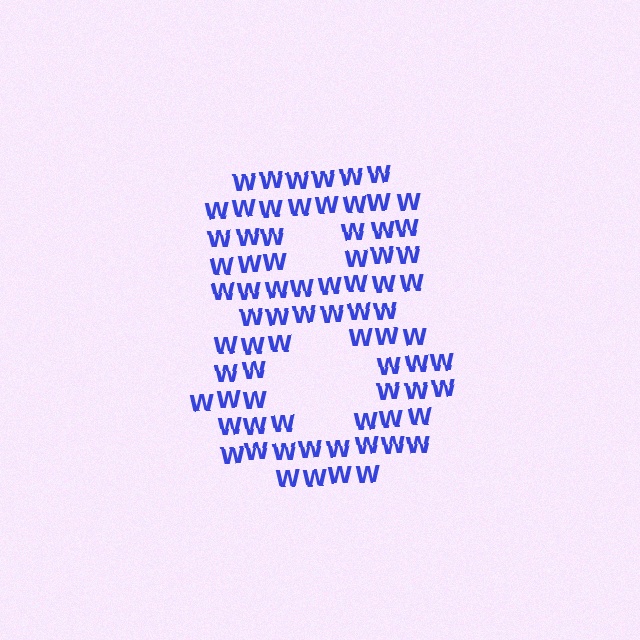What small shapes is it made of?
It is made of small letter W's.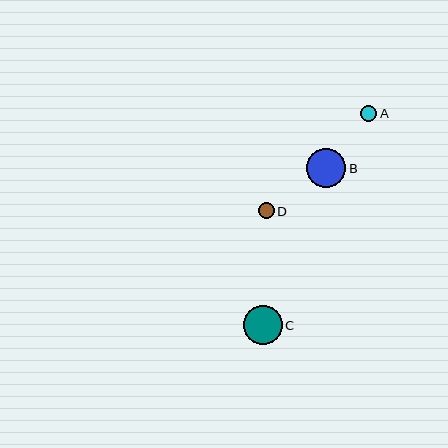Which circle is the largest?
Circle C is the largest with a size of approximately 39 pixels.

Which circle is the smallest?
Circle D is the smallest with a size of approximately 16 pixels.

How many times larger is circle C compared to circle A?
Circle C is approximately 2.4 times the size of circle A.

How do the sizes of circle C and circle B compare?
Circle C and circle B are approximately the same size.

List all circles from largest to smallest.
From largest to smallest: C, B, A, D.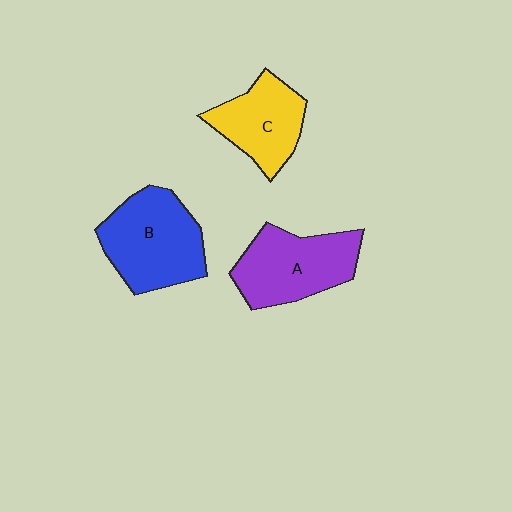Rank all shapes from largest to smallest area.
From largest to smallest: B (blue), A (purple), C (yellow).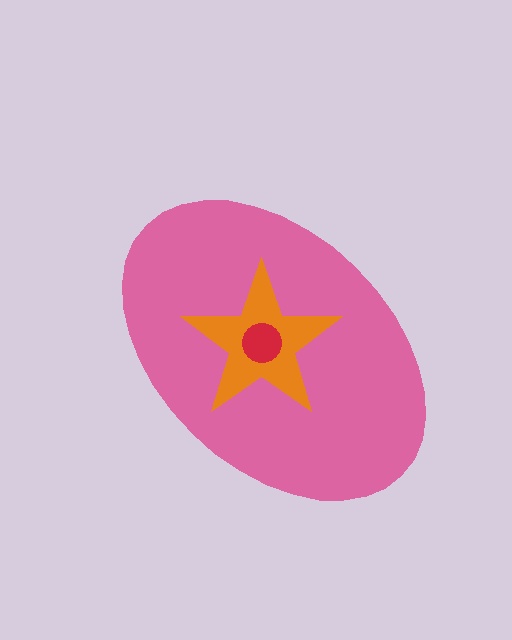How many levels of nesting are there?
3.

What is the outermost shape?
The pink ellipse.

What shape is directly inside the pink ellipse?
The orange star.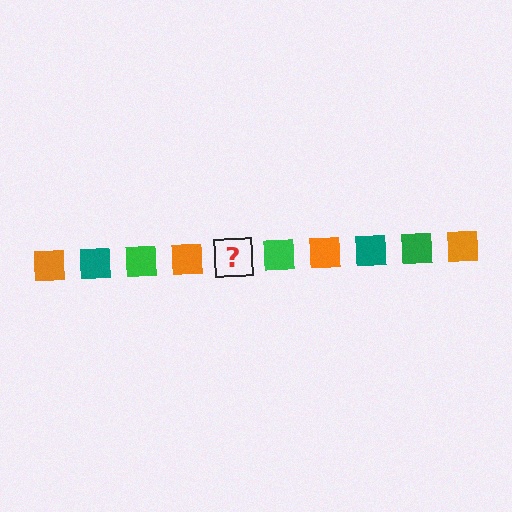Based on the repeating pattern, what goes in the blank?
The blank should be a teal square.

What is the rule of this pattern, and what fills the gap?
The rule is that the pattern cycles through orange, teal, green squares. The gap should be filled with a teal square.